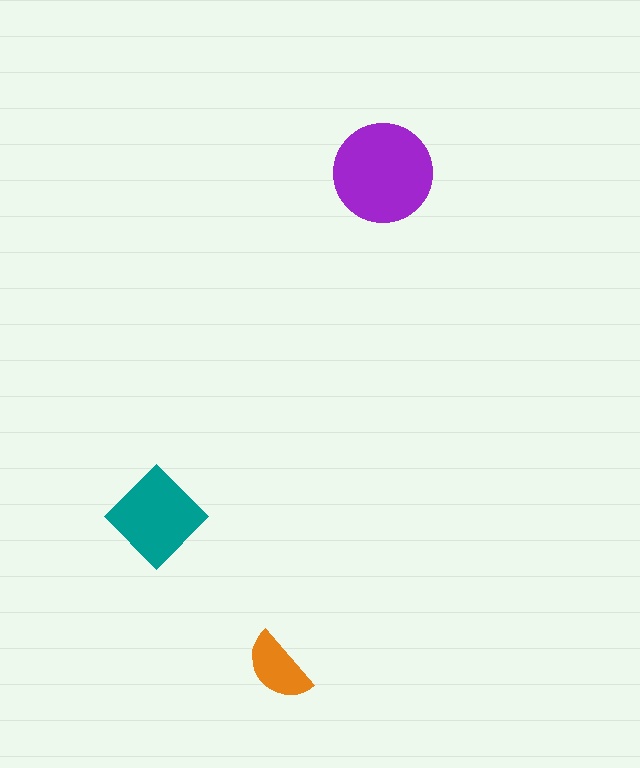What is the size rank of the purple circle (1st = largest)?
1st.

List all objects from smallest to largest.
The orange semicircle, the teal diamond, the purple circle.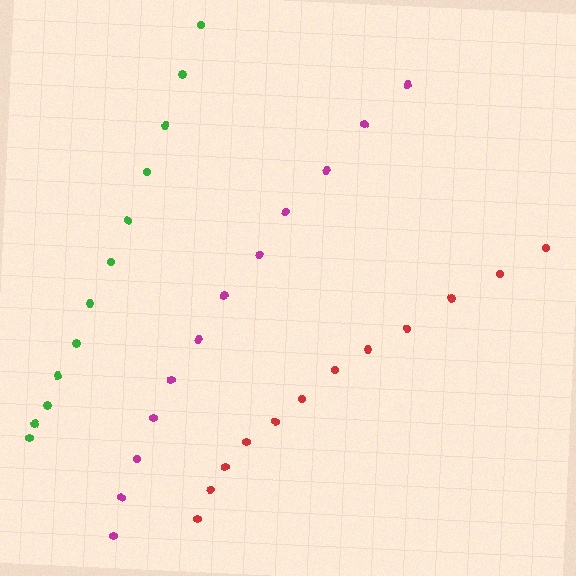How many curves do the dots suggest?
There are 3 distinct paths.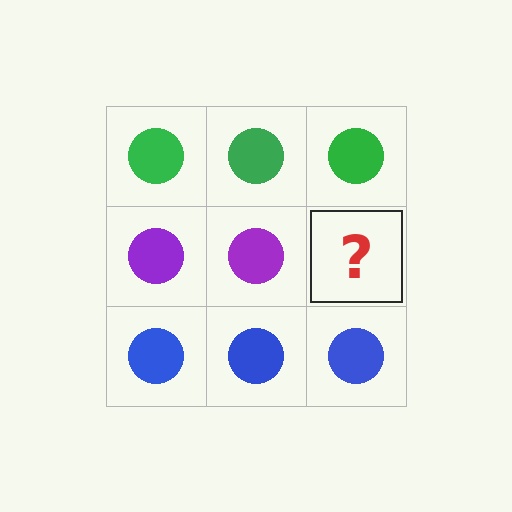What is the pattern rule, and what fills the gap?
The rule is that each row has a consistent color. The gap should be filled with a purple circle.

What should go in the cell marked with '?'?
The missing cell should contain a purple circle.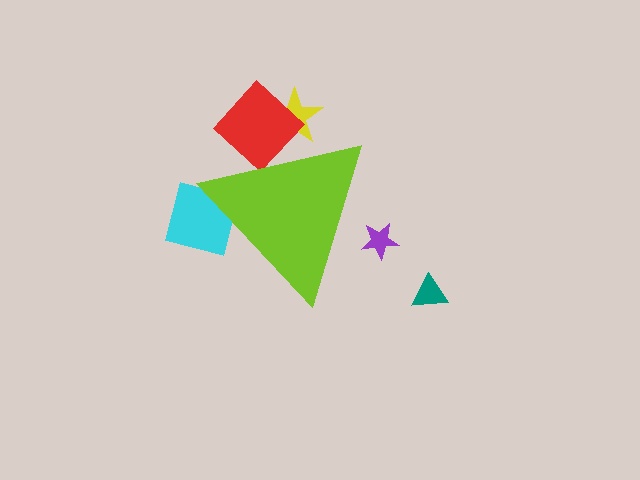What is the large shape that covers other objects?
A lime triangle.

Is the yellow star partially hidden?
Yes, the yellow star is partially hidden behind the lime triangle.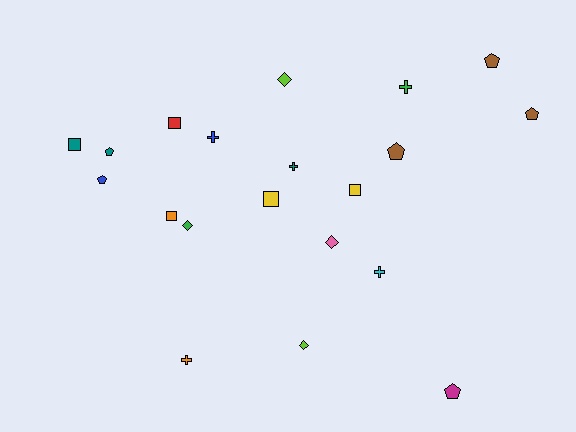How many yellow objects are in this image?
There are 2 yellow objects.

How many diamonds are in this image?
There are 4 diamonds.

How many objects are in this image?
There are 20 objects.